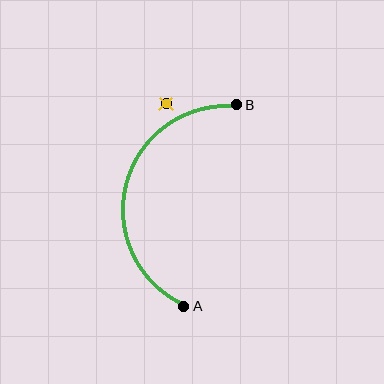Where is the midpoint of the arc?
The arc midpoint is the point on the curve farthest from the straight line joining A and B. It sits to the left of that line.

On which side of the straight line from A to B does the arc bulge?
The arc bulges to the left of the straight line connecting A and B.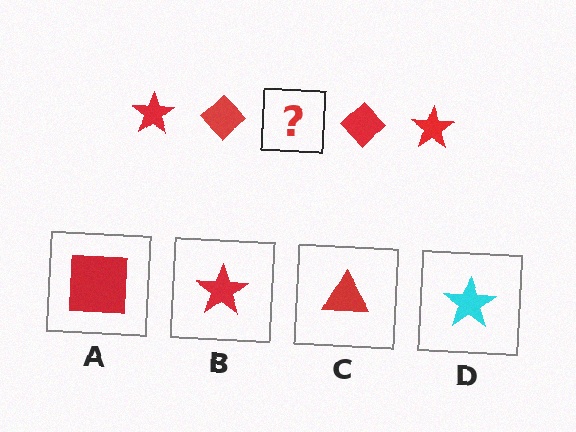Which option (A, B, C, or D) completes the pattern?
B.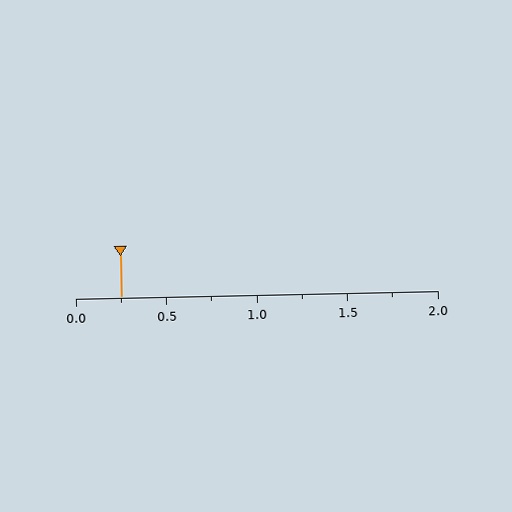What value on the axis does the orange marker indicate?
The marker indicates approximately 0.25.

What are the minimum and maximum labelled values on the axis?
The axis runs from 0.0 to 2.0.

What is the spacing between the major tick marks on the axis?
The major ticks are spaced 0.5 apart.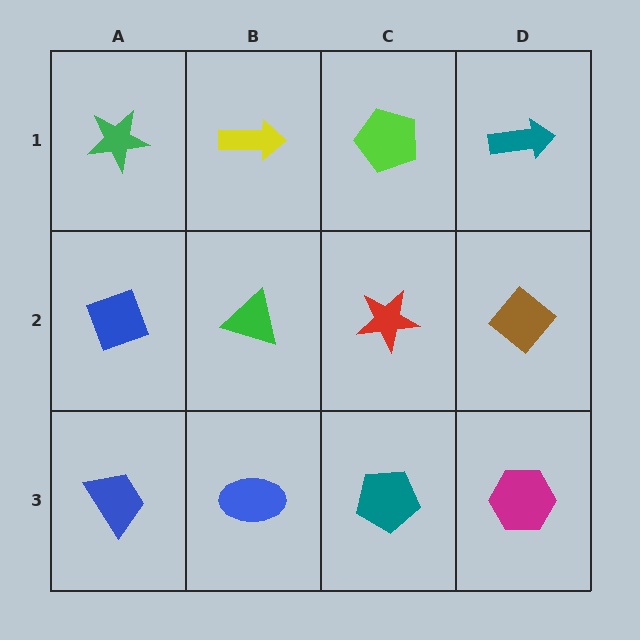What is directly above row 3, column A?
A blue diamond.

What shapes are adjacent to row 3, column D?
A brown diamond (row 2, column D), a teal pentagon (row 3, column C).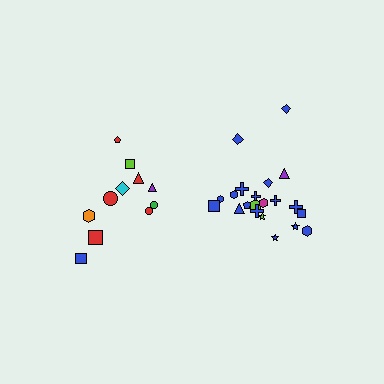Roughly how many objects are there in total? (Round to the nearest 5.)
Roughly 30 objects in total.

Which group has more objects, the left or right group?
The right group.